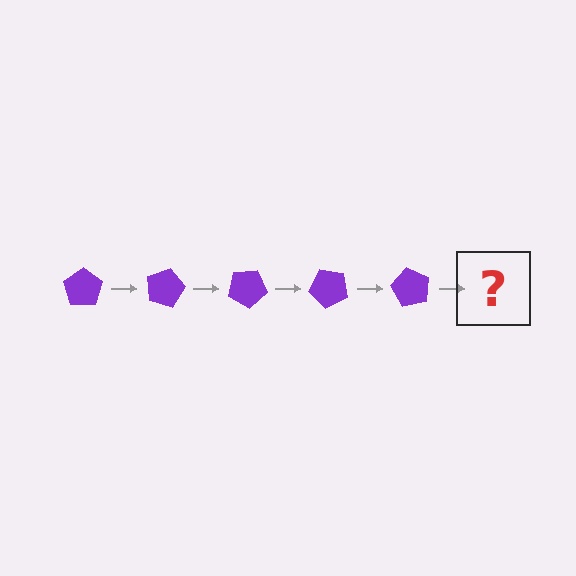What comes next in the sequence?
The next element should be a purple pentagon rotated 75 degrees.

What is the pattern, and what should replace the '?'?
The pattern is that the pentagon rotates 15 degrees each step. The '?' should be a purple pentagon rotated 75 degrees.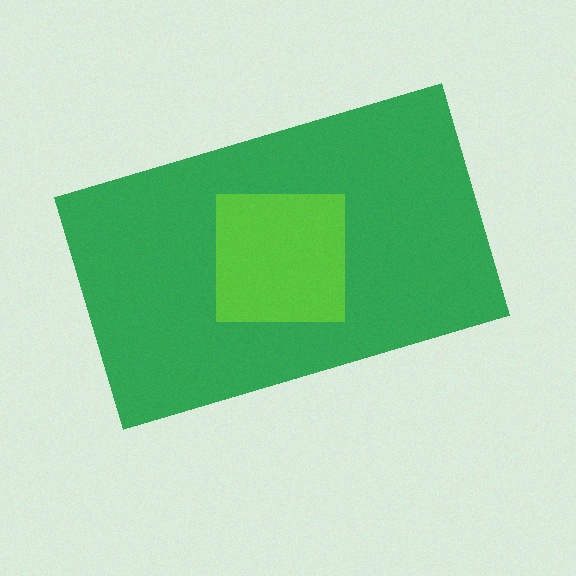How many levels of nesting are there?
2.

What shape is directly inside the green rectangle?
The lime square.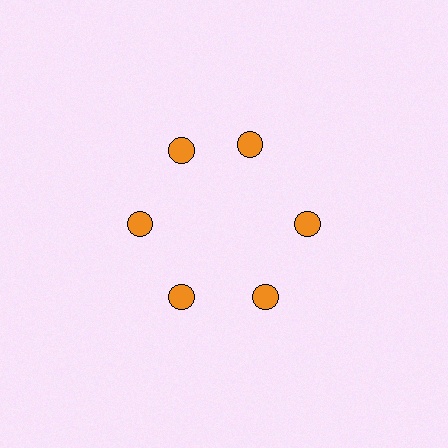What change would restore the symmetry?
The symmetry would be restored by rotating it back into even spacing with its neighbors so that all 6 circles sit at equal angles and equal distance from the center.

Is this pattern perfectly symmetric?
No. The 6 orange circles are arranged in a ring, but one element near the 1 o'clock position is rotated out of alignment along the ring, breaking the 6-fold rotational symmetry.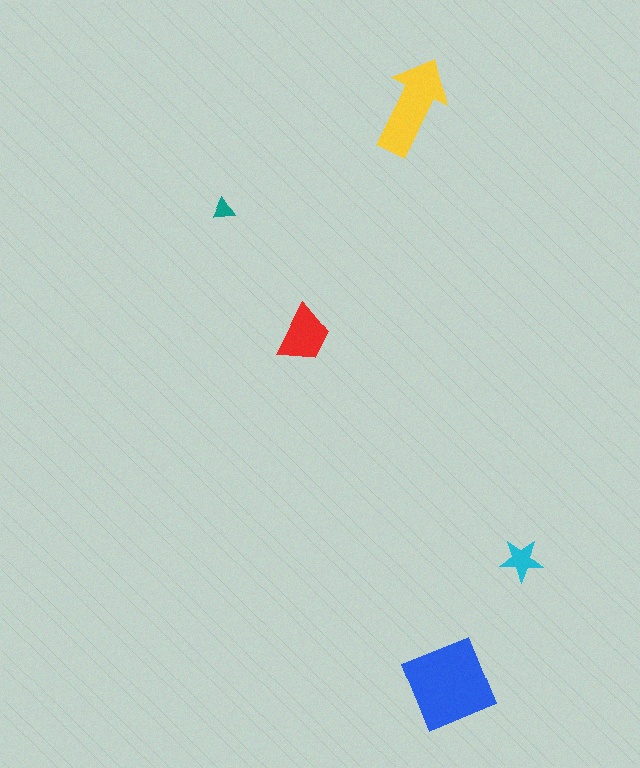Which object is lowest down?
The blue diamond is bottommost.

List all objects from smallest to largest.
The teal triangle, the cyan star, the red trapezoid, the yellow arrow, the blue diamond.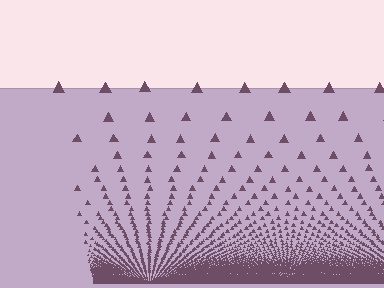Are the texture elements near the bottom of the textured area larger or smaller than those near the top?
Smaller. The gradient is inverted — elements near the bottom are smaller and denser.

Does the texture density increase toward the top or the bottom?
Density increases toward the bottom.